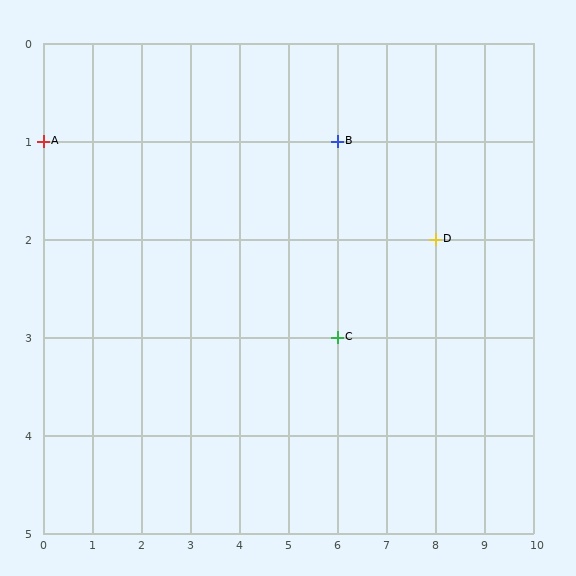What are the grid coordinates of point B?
Point B is at grid coordinates (6, 1).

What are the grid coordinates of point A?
Point A is at grid coordinates (0, 1).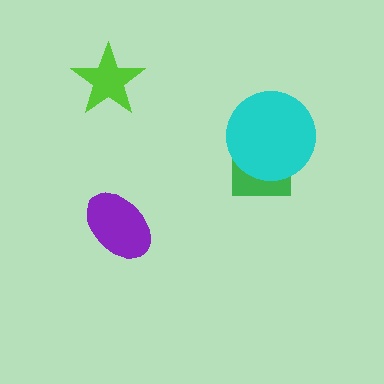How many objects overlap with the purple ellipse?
0 objects overlap with the purple ellipse.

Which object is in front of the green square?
The cyan circle is in front of the green square.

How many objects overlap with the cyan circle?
1 object overlaps with the cyan circle.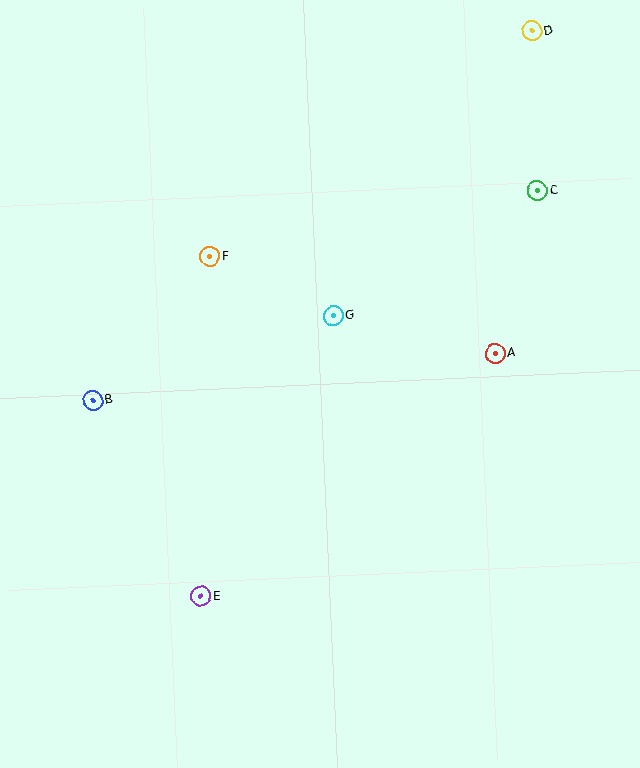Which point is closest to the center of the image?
Point G at (333, 316) is closest to the center.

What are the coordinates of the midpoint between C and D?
The midpoint between C and D is at (535, 111).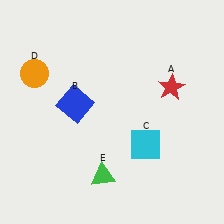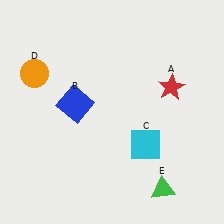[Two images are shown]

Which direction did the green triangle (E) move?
The green triangle (E) moved right.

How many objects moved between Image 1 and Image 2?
1 object moved between the two images.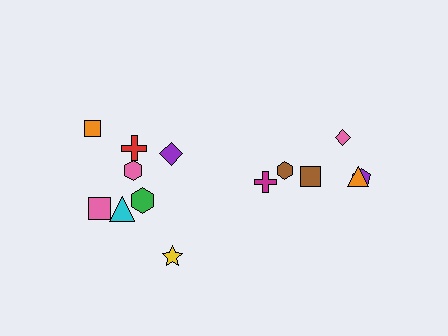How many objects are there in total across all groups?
There are 14 objects.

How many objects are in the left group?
There are 8 objects.